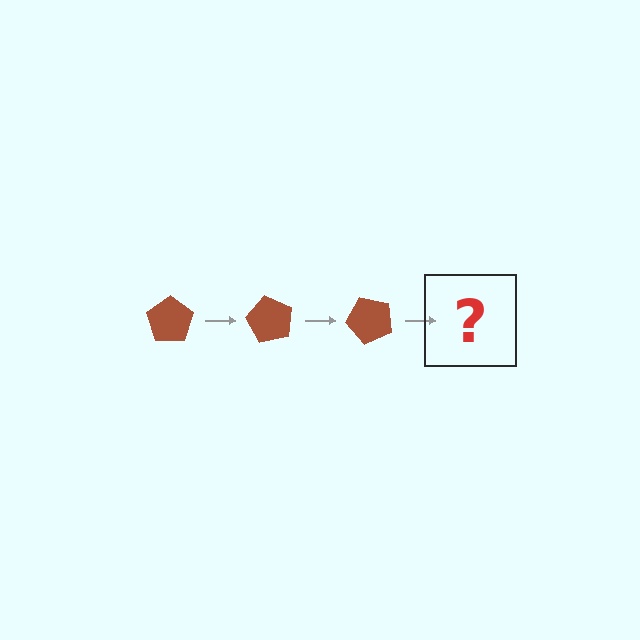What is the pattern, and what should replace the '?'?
The pattern is that the pentagon rotates 60 degrees each step. The '?' should be a brown pentagon rotated 180 degrees.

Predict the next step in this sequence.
The next step is a brown pentagon rotated 180 degrees.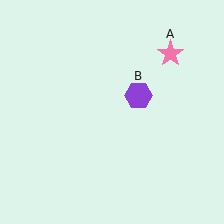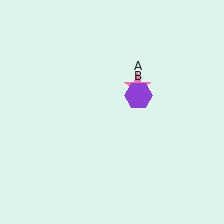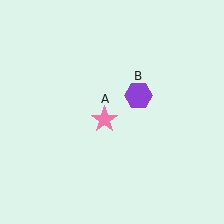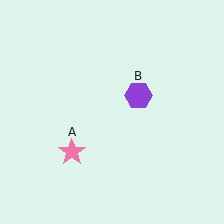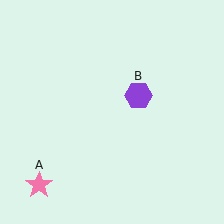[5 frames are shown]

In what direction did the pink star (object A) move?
The pink star (object A) moved down and to the left.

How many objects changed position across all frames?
1 object changed position: pink star (object A).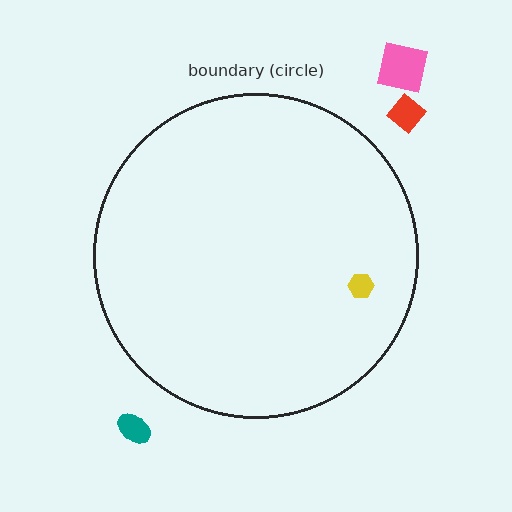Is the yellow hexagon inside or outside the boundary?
Inside.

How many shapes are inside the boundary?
1 inside, 3 outside.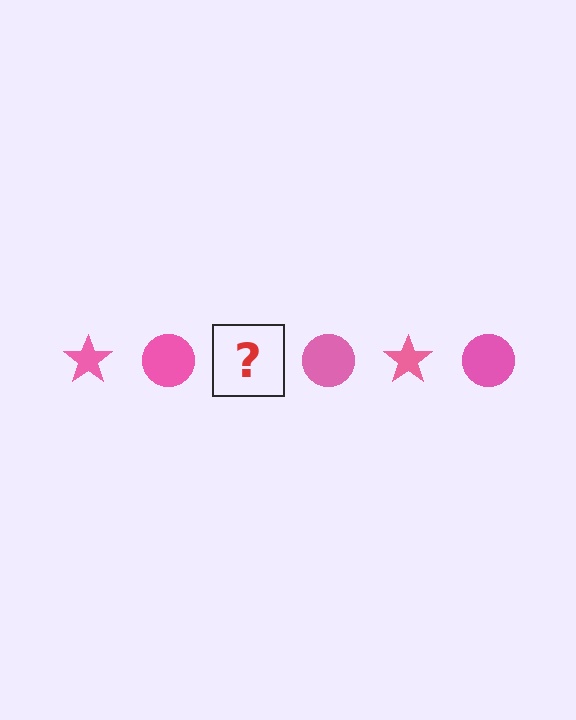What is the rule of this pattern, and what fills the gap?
The rule is that the pattern cycles through star, circle shapes in pink. The gap should be filled with a pink star.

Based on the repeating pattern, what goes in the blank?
The blank should be a pink star.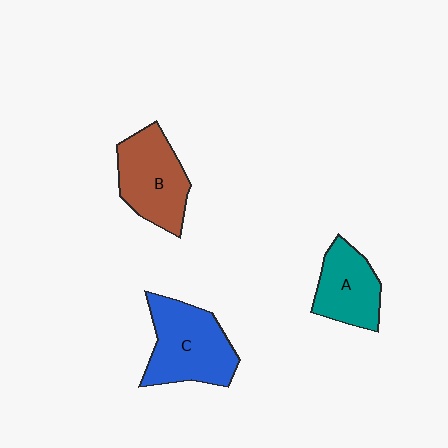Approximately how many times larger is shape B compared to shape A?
Approximately 1.2 times.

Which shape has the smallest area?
Shape A (teal).